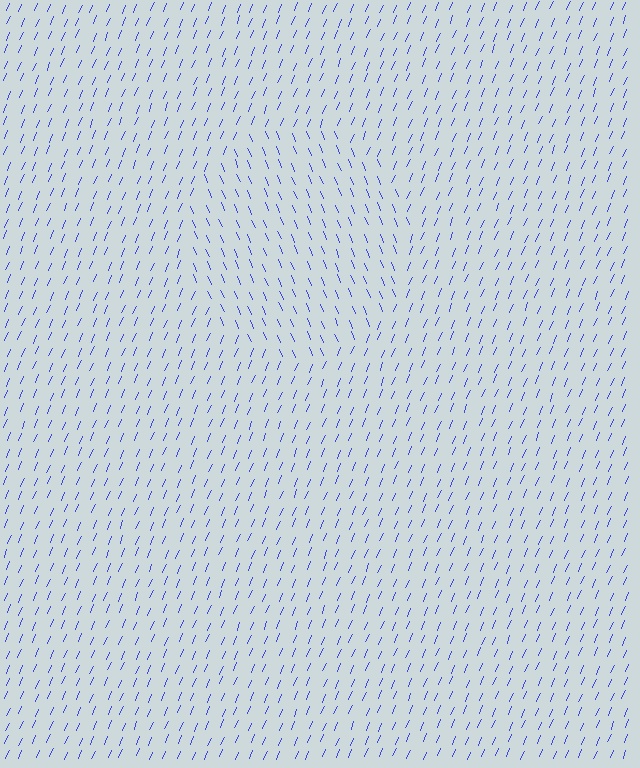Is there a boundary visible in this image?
Yes, there is a texture boundary formed by a change in line orientation.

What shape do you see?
I see a circle.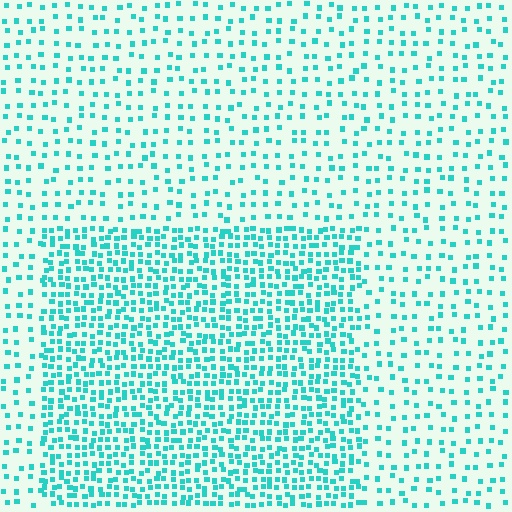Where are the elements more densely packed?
The elements are more densely packed inside the rectangle boundary.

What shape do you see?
I see a rectangle.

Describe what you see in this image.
The image contains small cyan elements arranged at two different densities. A rectangle-shaped region is visible where the elements are more densely packed than the surrounding area.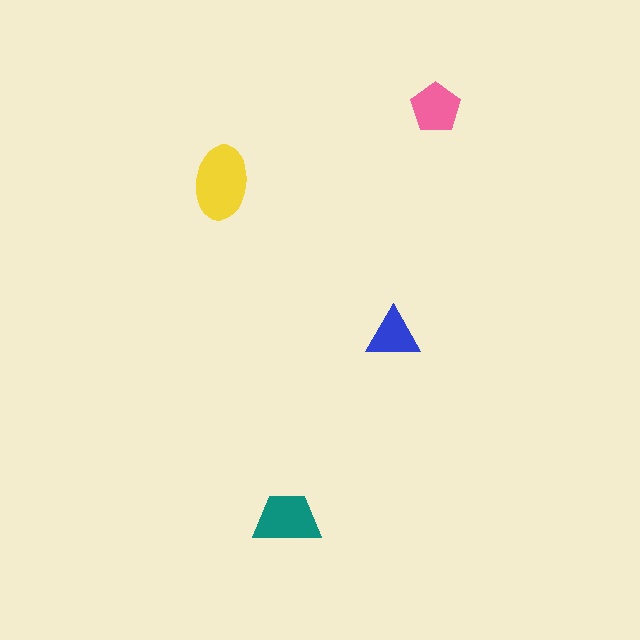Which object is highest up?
The pink pentagon is topmost.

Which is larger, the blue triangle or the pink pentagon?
The pink pentagon.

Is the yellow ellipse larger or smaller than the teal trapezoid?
Larger.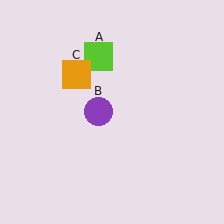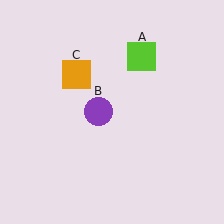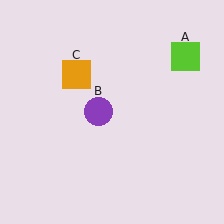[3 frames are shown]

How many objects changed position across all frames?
1 object changed position: lime square (object A).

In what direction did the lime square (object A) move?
The lime square (object A) moved right.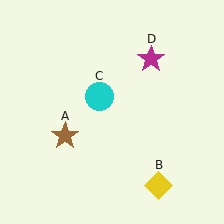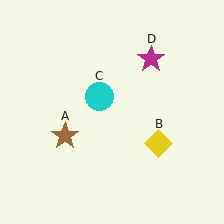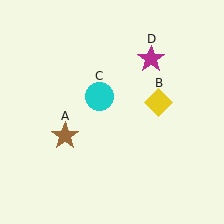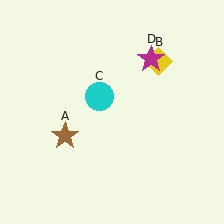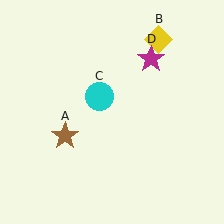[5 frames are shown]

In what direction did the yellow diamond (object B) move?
The yellow diamond (object B) moved up.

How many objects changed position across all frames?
1 object changed position: yellow diamond (object B).